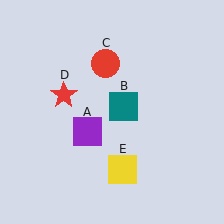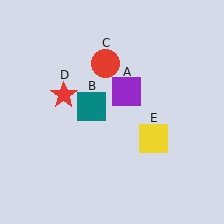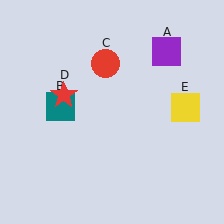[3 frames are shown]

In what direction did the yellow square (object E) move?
The yellow square (object E) moved up and to the right.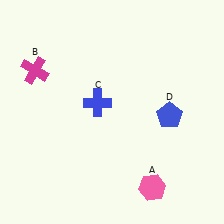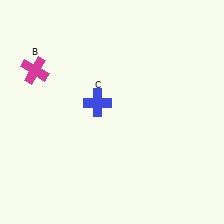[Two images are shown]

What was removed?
The blue pentagon (D), the pink hexagon (A) were removed in Image 2.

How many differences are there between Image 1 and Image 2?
There are 2 differences between the two images.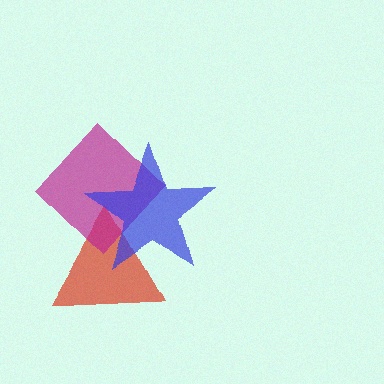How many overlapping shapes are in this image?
There are 3 overlapping shapes in the image.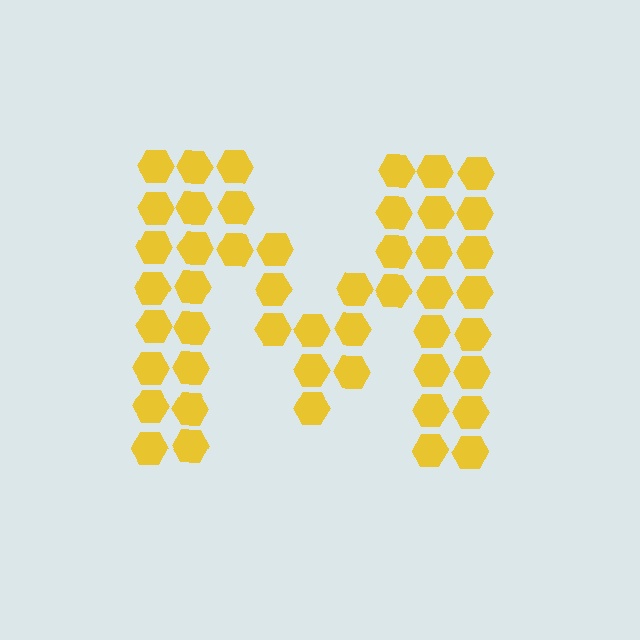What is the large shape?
The large shape is the letter M.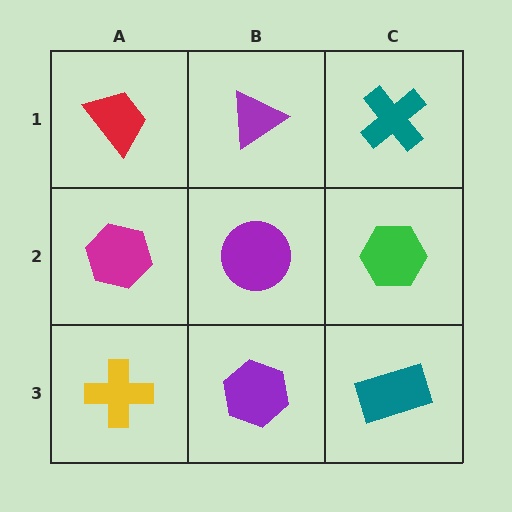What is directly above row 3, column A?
A magenta hexagon.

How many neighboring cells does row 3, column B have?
3.